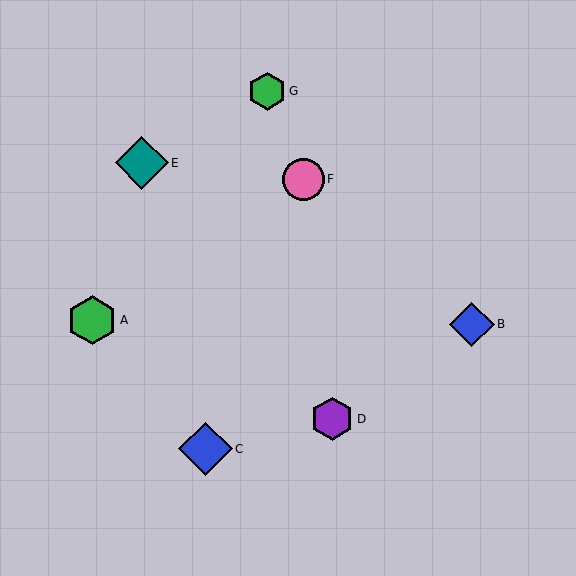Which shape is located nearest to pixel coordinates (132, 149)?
The teal diamond (labeled E) at (142, 163) is nearest to that location.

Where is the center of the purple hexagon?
The center of the purple hexagon is at (332, 419).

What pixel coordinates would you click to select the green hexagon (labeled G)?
Click at (267, 91) to select the green hexagon G.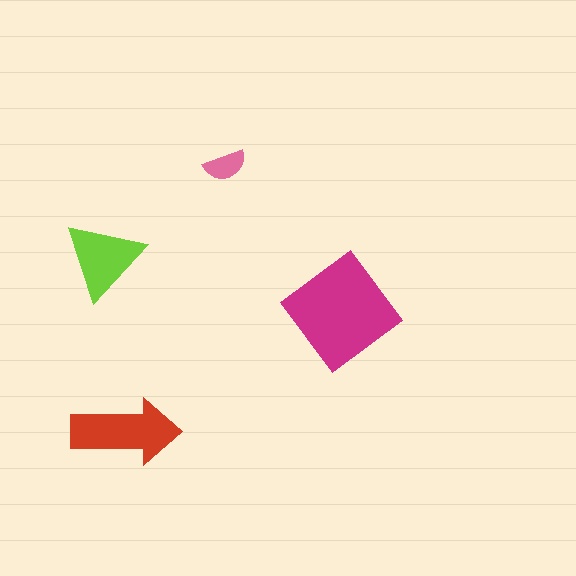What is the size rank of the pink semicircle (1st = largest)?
4th.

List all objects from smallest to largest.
The pink semicircle, the lime triangle, the red arrow, the magenta diamond.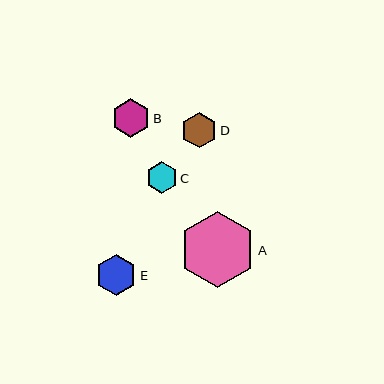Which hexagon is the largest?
Hexagon A is the largest with a size of approximately 76 pixels.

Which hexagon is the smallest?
Hexagon C is the smallest with a size of approximately 31 pixels.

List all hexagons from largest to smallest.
From largest to smallest: A, E, B, D, C.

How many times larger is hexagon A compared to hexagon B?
Hexagon A is approximately 2.0 times the size of hexagon B.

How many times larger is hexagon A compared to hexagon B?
Hexagon A is approximately 2.0 times the size of hexagon B.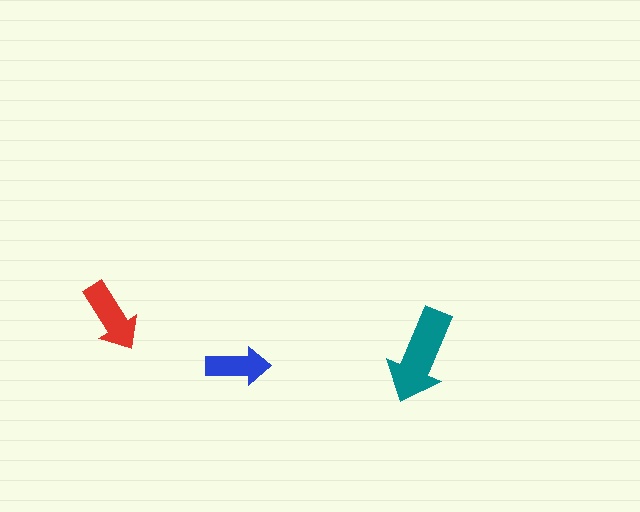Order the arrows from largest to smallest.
the teal one, the red one, the blue one.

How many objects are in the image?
There are 3 objects in the image.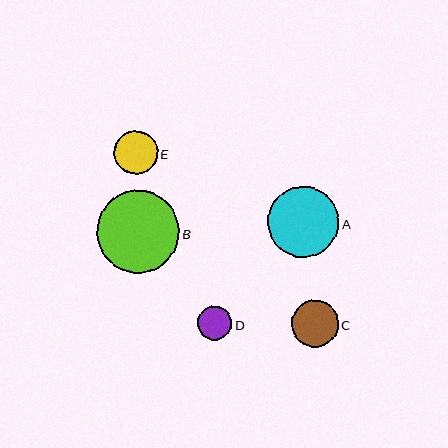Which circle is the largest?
Circle B is the largest with a size of approximately 83 pixels.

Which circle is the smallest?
Circle D is the smallest with a size of approximately 34 pixels.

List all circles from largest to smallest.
From largest to smallest: B, A, C, E, D.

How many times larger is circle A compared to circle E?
Circle A is approximately 1.6 times the size of circle E.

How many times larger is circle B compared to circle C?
Circle B is approximately 1.8 times the size of circle C.